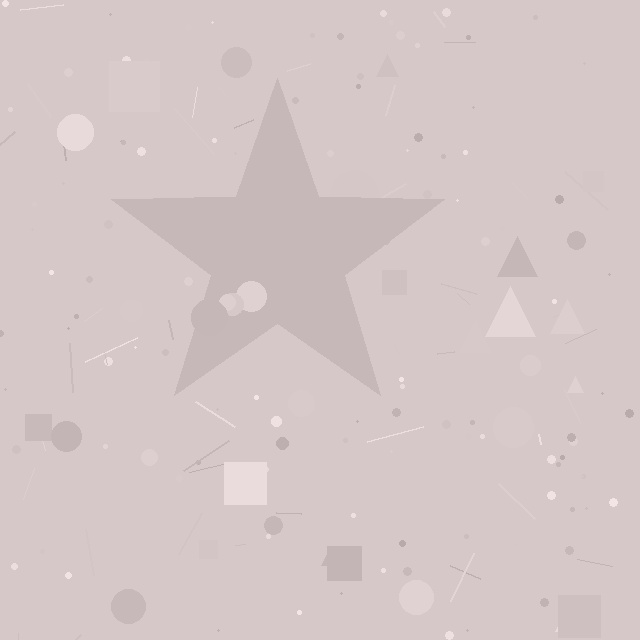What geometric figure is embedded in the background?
A star is embedded in the background.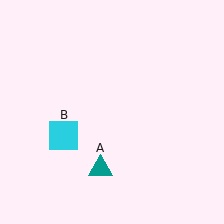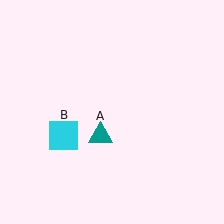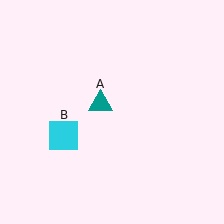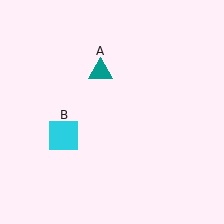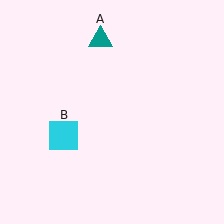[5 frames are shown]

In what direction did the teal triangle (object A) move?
The teal triangle (object A) moved up.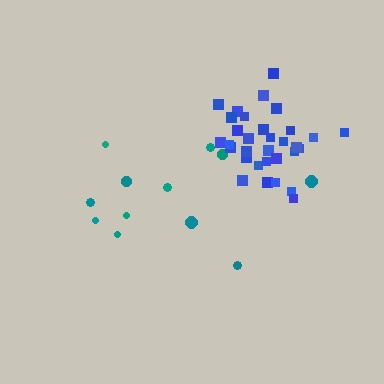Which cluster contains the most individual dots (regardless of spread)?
Blue (32).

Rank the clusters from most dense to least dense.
blue, teal.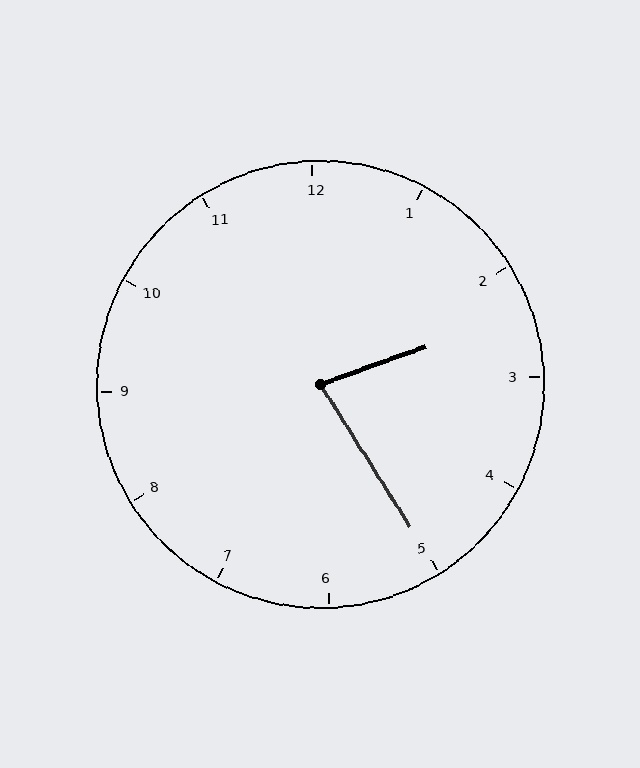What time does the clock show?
2:25.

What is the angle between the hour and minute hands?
Approximately 78 degrees.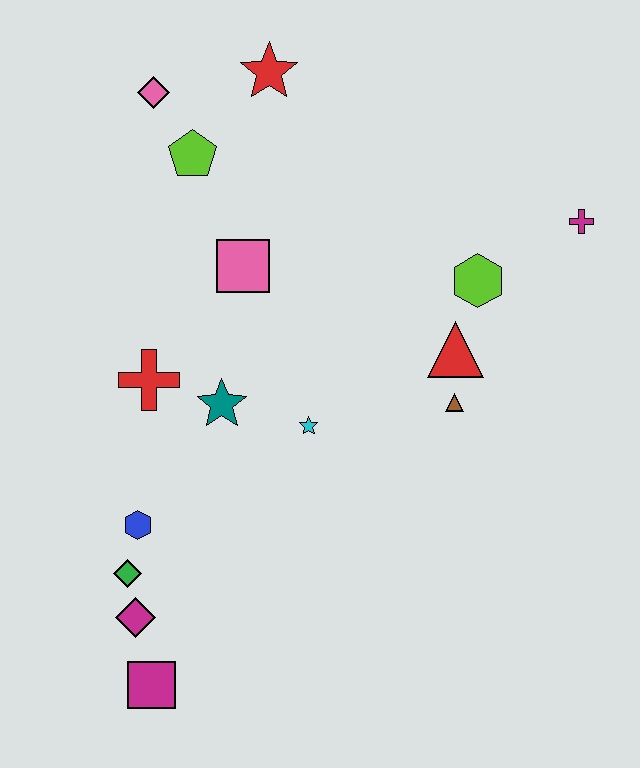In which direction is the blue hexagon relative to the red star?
The blue hexagon is below the red star.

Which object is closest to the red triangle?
The brown triangle is closest to the red triangle.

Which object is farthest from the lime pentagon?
The magenta square is farthest from the lime pentagon.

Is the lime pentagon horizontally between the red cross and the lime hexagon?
Yes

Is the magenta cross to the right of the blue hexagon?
Yes